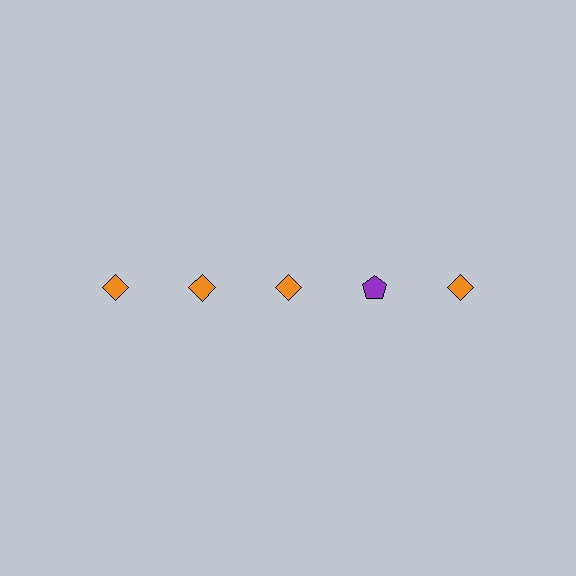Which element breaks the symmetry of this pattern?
The purple pentagon in the top row, second from right column breaks the symmetry. All other shapes are orange diamonds.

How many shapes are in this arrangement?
There are 5 shapes arranged in a grid pattern.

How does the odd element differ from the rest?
It differs in both color (purple instead of orange) and shape (pentagon instead of diamond).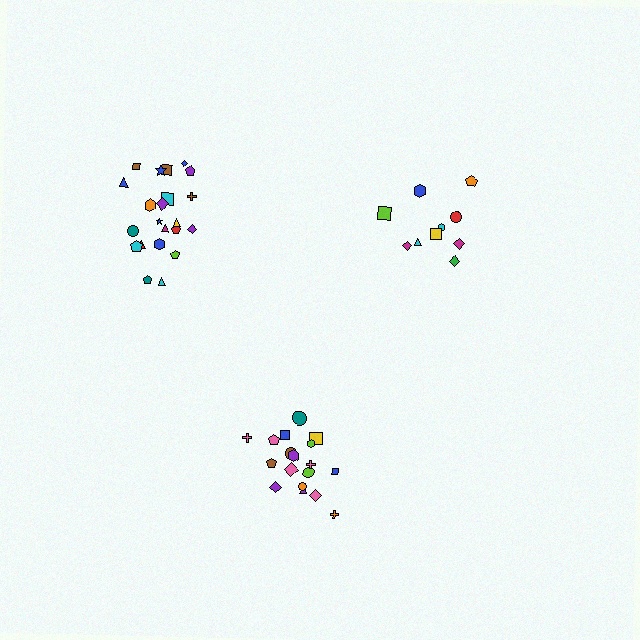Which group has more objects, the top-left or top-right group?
The top-left group.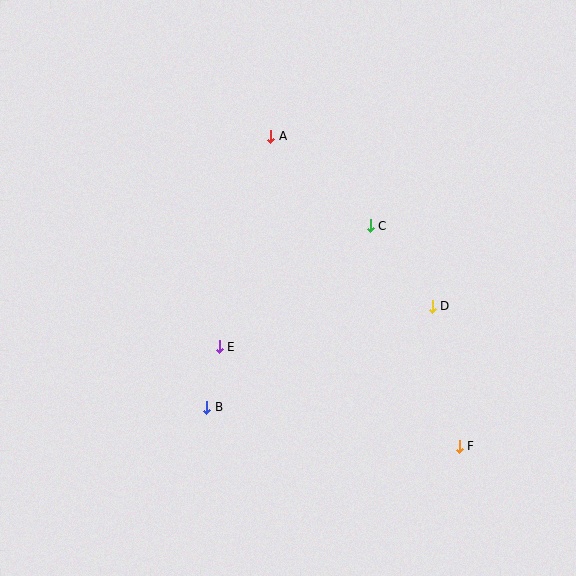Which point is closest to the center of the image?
Point E at (219, 347) is closest to the center.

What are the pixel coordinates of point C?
Point C is at (370, 226).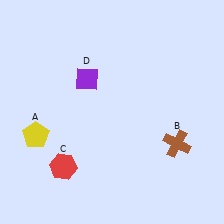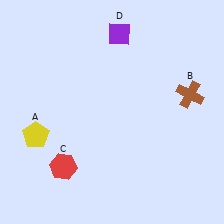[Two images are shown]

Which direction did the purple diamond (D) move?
The purple diamond (D) moved up.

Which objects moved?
The objects that moved are: the brown cross (B), the purple diamond (D).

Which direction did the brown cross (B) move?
The brown cross (B) moved up.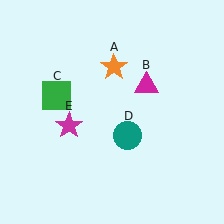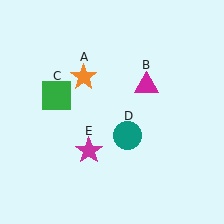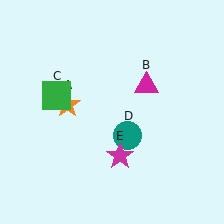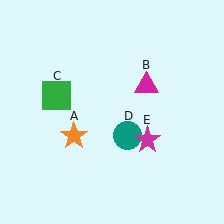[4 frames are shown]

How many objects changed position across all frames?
2 objects changed position: orange star (object A), magenta star (object E).